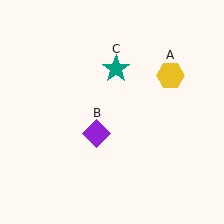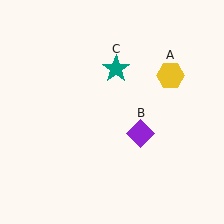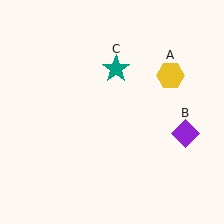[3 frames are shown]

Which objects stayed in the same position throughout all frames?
Yellow hexagon (object A) and teal star (object C) remained stationary.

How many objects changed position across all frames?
1 object changed position: purple diamond (object B).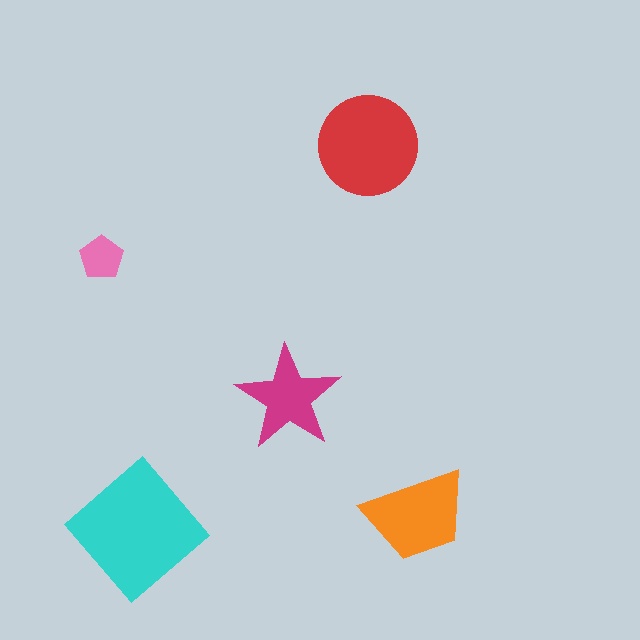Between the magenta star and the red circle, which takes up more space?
The red circle.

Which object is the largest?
The cyan diamond.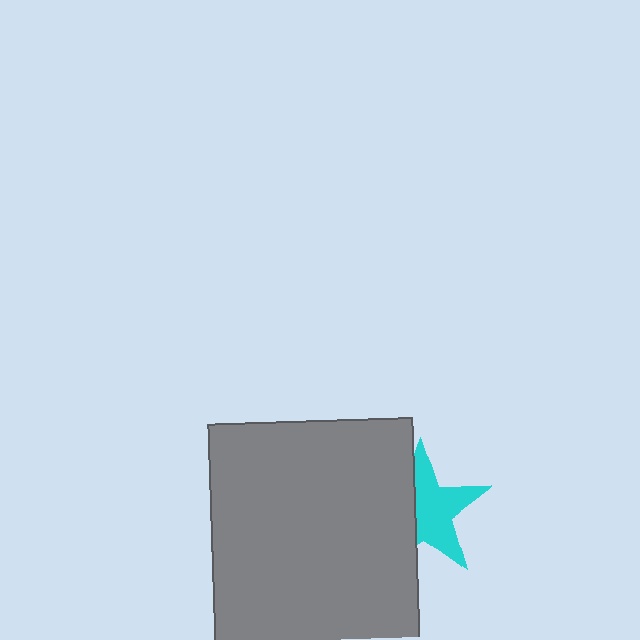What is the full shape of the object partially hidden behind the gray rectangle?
The partially hidden object is a cyan star.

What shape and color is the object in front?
The object in front is a gray rectangle.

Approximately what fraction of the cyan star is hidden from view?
Roughly 40% of the cyan star is hidden behind the gray rectangle.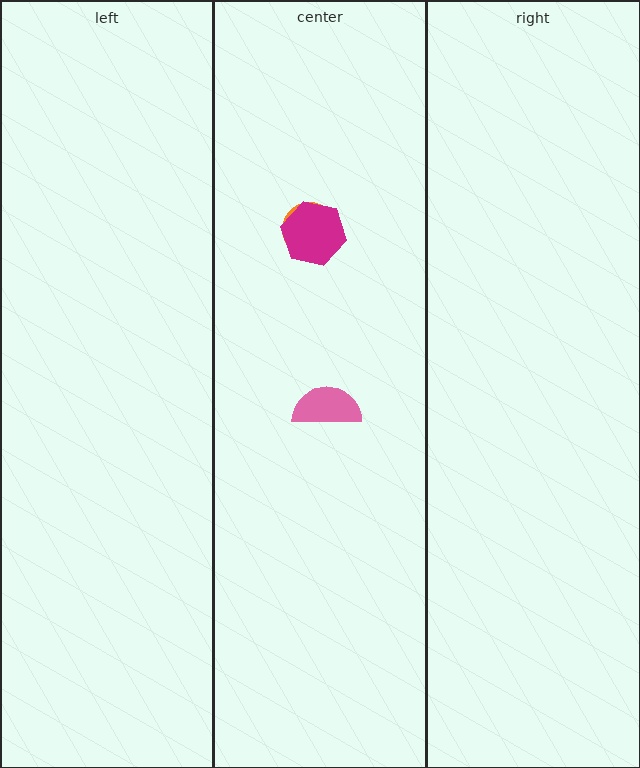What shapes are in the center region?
The orange circle, the magenta hexagon, the pink semicircle.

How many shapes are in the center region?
3.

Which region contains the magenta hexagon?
The center region.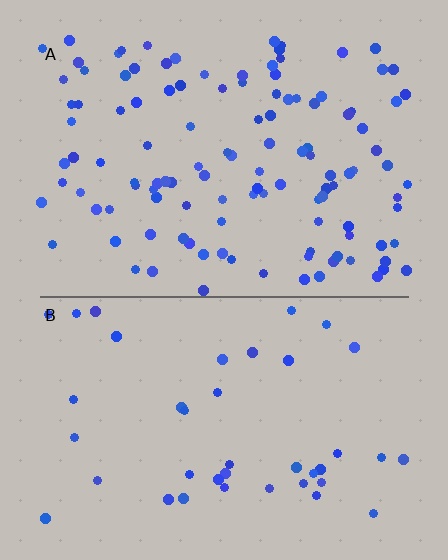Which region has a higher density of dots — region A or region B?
A (the top).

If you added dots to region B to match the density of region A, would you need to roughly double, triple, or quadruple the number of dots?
Approximately triple.